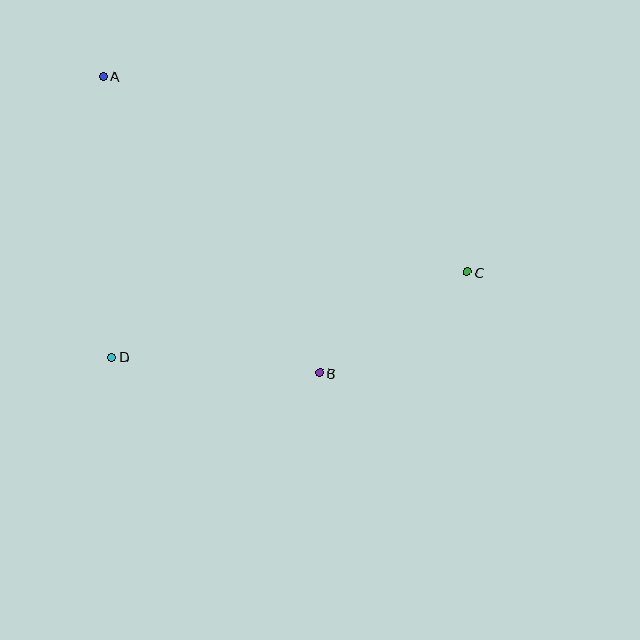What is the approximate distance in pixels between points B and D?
The distance between B and D is approximately 209 pixels.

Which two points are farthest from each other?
Points A and C are farthest from each other.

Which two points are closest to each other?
Points B and C are closest to each other.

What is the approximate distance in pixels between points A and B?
The distance between A and B is approximately 367 pixels.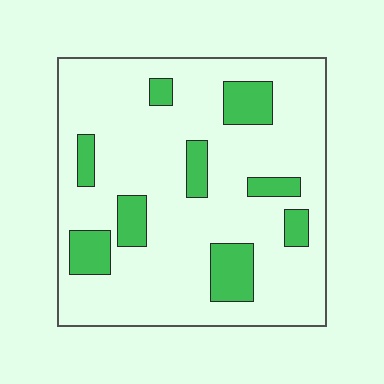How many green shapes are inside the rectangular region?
9.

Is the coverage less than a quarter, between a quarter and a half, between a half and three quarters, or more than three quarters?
Less than a quarter.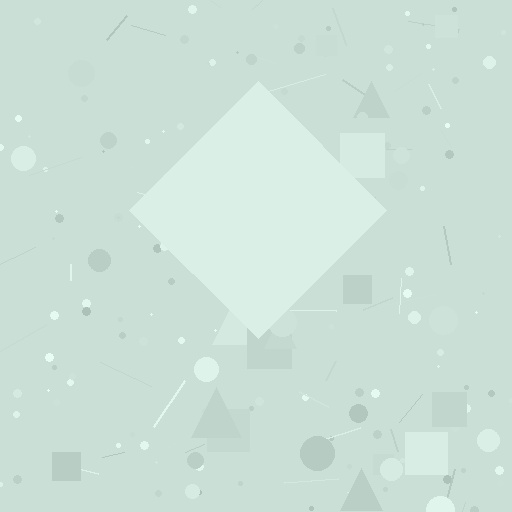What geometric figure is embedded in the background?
A diamond is embedded in the background.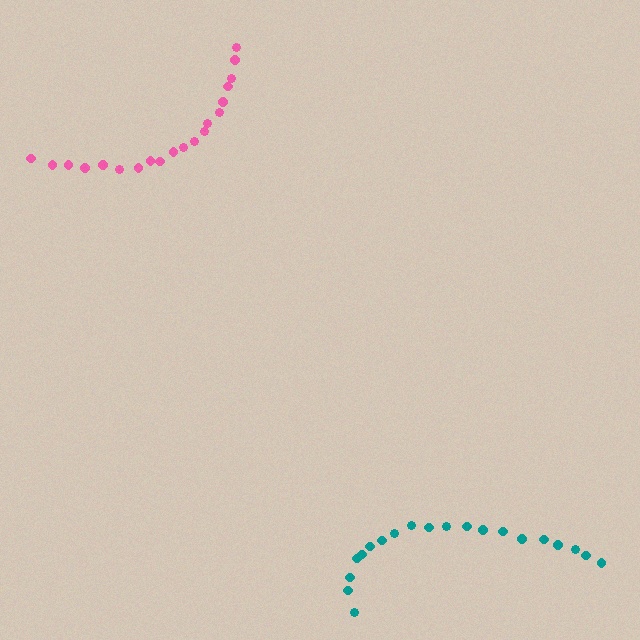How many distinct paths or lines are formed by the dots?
There are 2 distinct paths.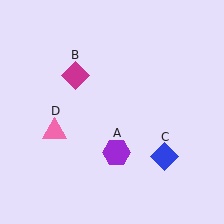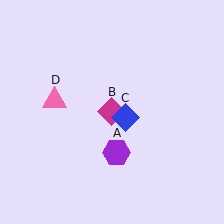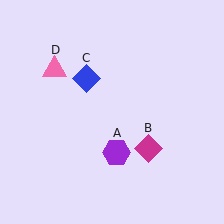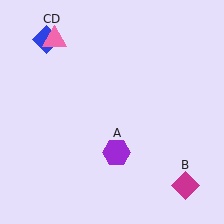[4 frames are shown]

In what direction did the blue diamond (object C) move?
The blue diamond (object C) moved up and to the left.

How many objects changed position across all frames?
3 objects changed position: magenta diamond (object B), blue diamond (object C), pink triangle (object D).